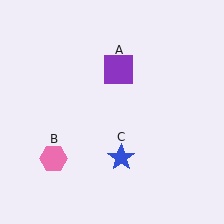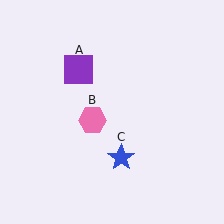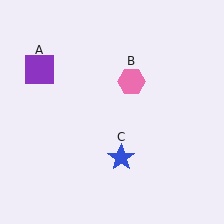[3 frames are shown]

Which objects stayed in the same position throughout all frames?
Blue star (object C) remained stationary.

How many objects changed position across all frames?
2 objects changed position: purple square (object A), pink hexagon (object B).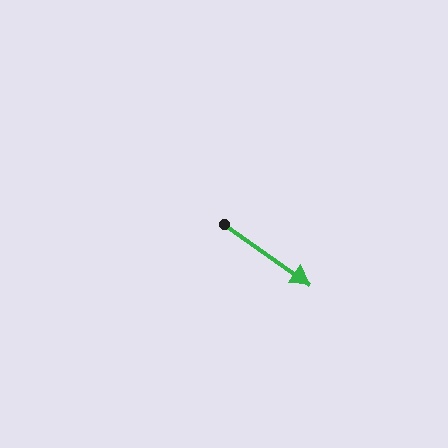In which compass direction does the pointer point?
Southeast.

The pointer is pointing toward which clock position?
Roughly 4 o'clock.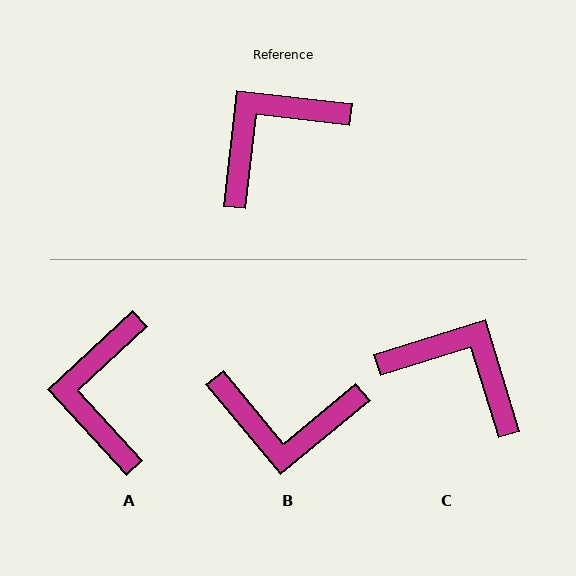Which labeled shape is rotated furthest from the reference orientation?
B, about 136 degrees away.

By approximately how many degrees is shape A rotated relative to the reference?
Approximately 49 degrees counter-clockwise.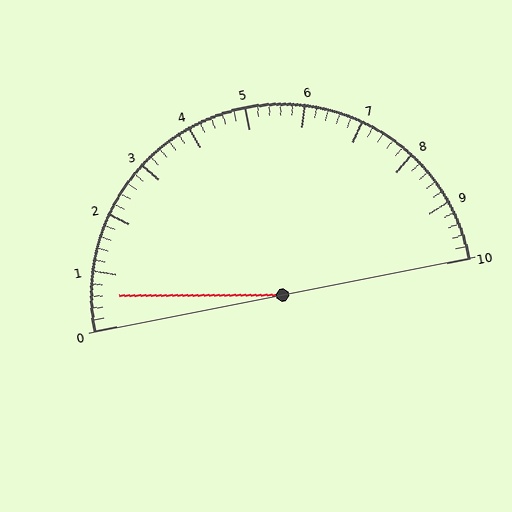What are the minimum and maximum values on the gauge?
The gauge ranges from 0 to 10.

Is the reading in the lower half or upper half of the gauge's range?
The reading is in the lower half of the range (0 to 10).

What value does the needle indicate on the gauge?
The needle indicates approximately 0.6.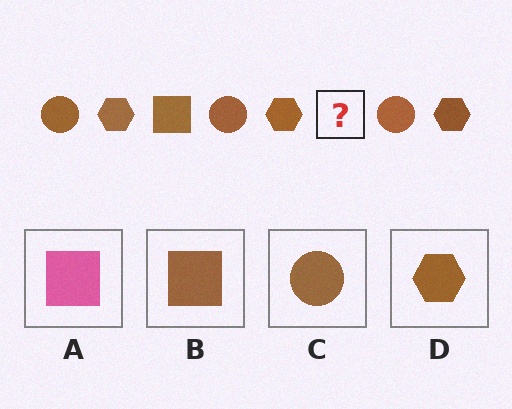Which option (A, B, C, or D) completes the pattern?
B.